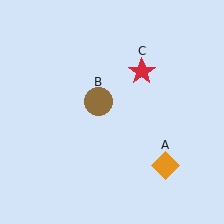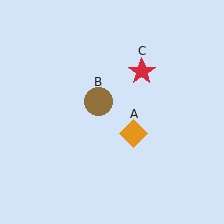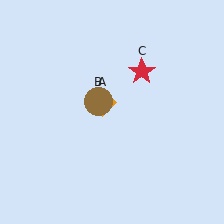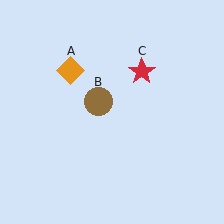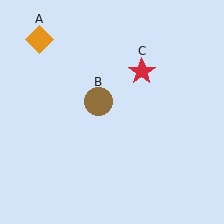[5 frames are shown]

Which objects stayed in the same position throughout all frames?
Brown circle (object B) and red star (object C) remained stationary.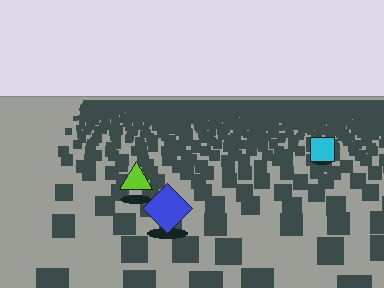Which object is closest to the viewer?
The blue diamond is closest. The texture marks near it are larger and more spread out.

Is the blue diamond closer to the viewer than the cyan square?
Yes. The blue diamond is closer — you can tell from the texture gradient: the ground texture is coarser near it.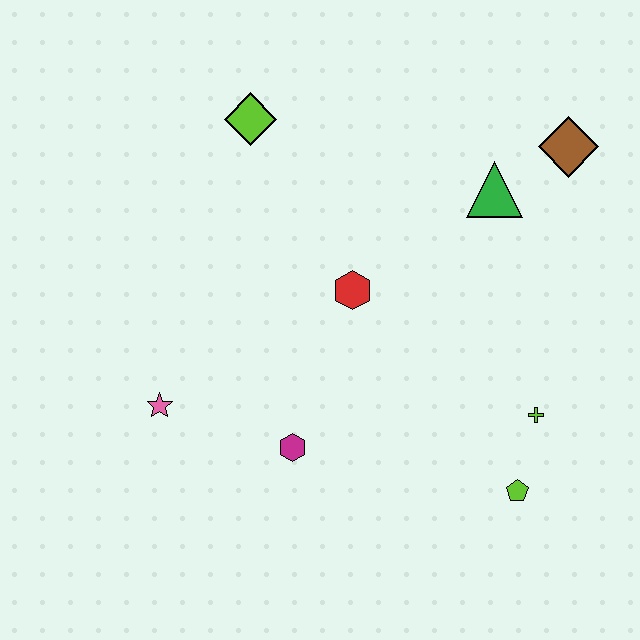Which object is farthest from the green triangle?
The pink star is farthest from the green triangle.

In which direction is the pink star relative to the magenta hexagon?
The pink star is to the left of the magenta hexagon.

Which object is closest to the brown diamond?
The green triangle is closest to the brown diamond.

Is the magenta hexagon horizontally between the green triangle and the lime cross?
No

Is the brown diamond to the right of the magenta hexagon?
Yes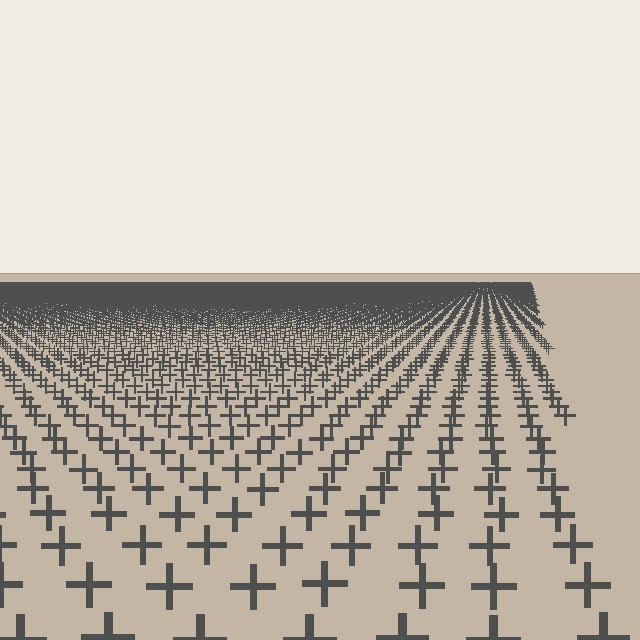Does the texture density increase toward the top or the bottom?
Density increases toward the top.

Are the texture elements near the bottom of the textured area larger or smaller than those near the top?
Larger. Near the bottom, elements are closer to the viewer and appear at a bigger on-screen size.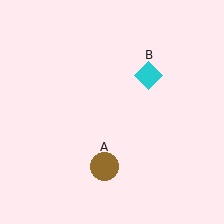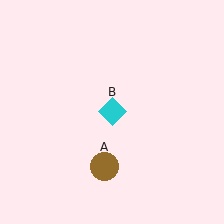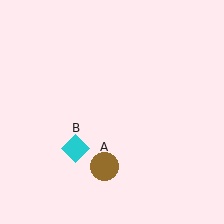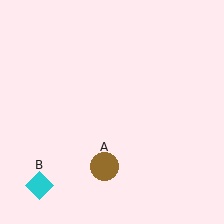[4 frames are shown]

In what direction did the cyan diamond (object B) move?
The cyan diamond (object B) moved down and to the left.